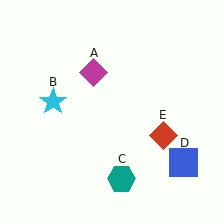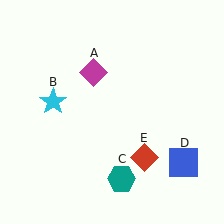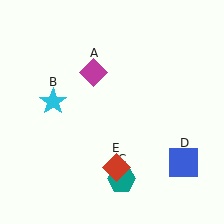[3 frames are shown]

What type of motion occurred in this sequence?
The red diamond (object E) rotated clockwise around the center of the scene.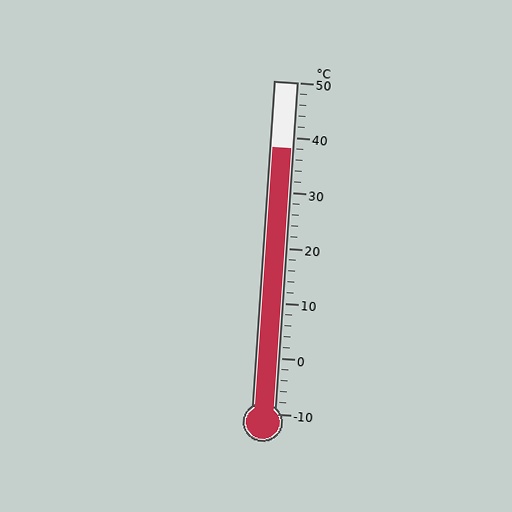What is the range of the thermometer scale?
The thermometer scale ranges from -10°C to 50°C.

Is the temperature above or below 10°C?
The temperature is above 10°C.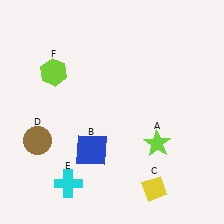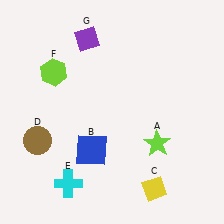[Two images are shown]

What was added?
A purple diamond (G) was added in Image 2.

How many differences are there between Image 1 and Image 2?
There is 1 difference between the two images.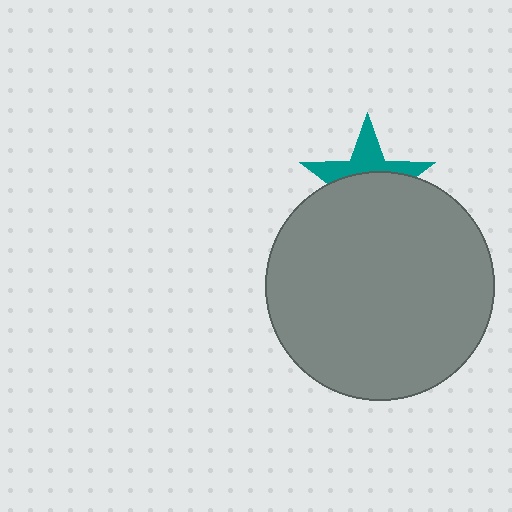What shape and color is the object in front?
The object in front is a gray circle.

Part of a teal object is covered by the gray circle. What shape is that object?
It is a star.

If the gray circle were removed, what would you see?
You would see the complete teal star.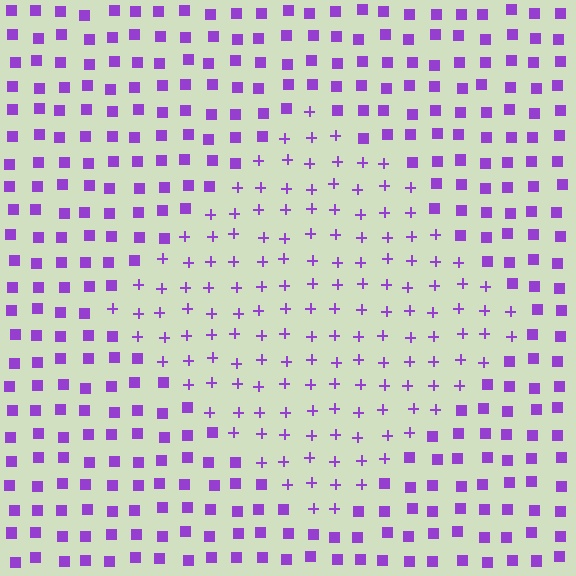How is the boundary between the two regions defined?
The boundary is defined by a change in element shape: plus signs inside vs. squares outside. All elements share the same color and spacing.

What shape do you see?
I see a diamond.